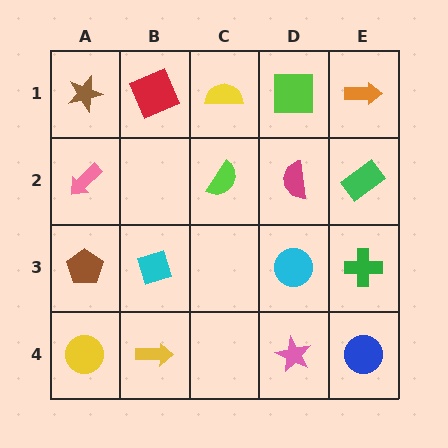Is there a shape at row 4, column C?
No, that cell is empty.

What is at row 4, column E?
A blue circle.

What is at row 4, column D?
A pink star.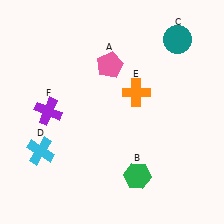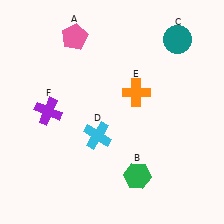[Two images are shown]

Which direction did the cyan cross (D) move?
The cyan cross (D) moved right.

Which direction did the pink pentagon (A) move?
The pink pentagon (A) moved left.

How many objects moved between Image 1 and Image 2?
2 objects moved between the two images.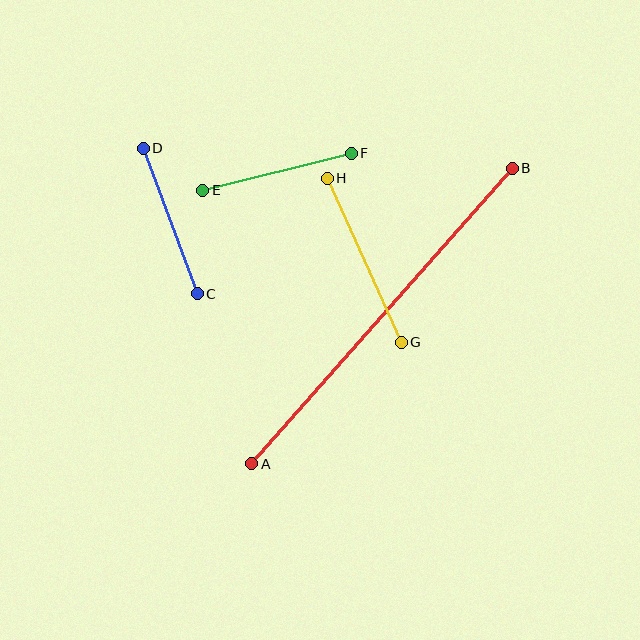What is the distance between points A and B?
The distance is approximately 394 pixels.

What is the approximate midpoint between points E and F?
The midpoint is at approximately (277, 172) pixels.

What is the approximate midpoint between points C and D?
The midpoint is at approximately (170, 221) pixels.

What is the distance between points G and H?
The distance is approximately 180 pixels.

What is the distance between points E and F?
The distance is approximately 153 pixels.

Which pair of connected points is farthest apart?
Points A and B are farthest apart.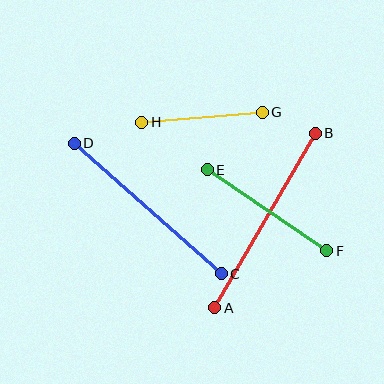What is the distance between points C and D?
The distance is approximately 197 pixels.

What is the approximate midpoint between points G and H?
The midpoint is at approximately (202, 117) pixels.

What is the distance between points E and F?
The distance is approximately 144 pixels.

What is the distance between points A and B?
The distance is approximately 201 pixels.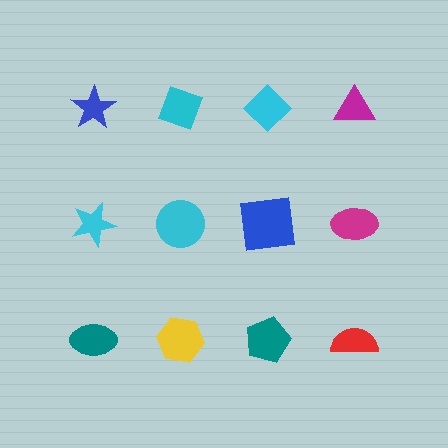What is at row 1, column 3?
A cyan diamond.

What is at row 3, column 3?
A teal pentagon.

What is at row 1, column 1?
A blue star.